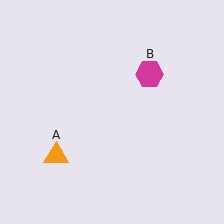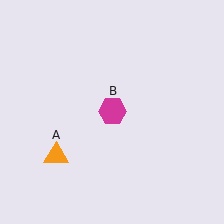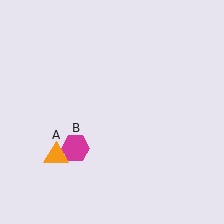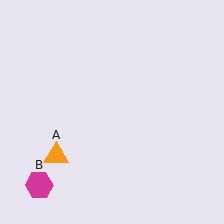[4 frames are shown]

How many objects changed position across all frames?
1 object changed position: magenta hexagon (object B).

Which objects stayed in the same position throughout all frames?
Orange triangle (object A) remained stationary.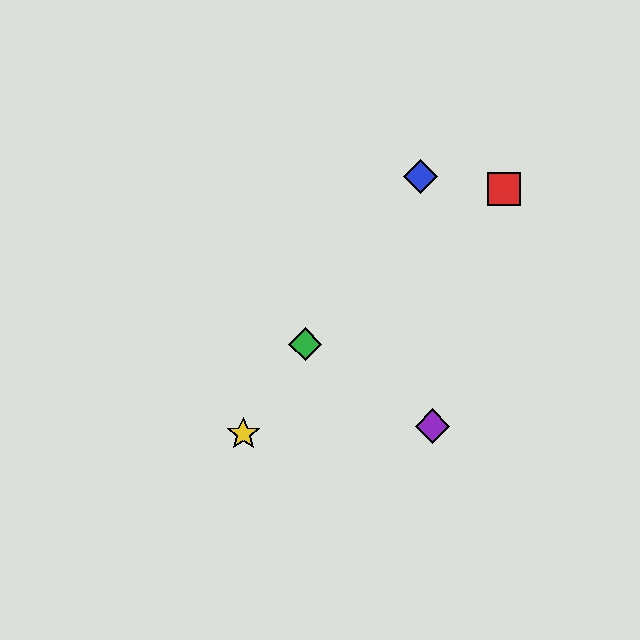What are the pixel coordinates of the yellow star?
The yellow star is at (243, 434).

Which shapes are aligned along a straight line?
The blue diamond, the green diamond, the yellow star are aligned along a straight line.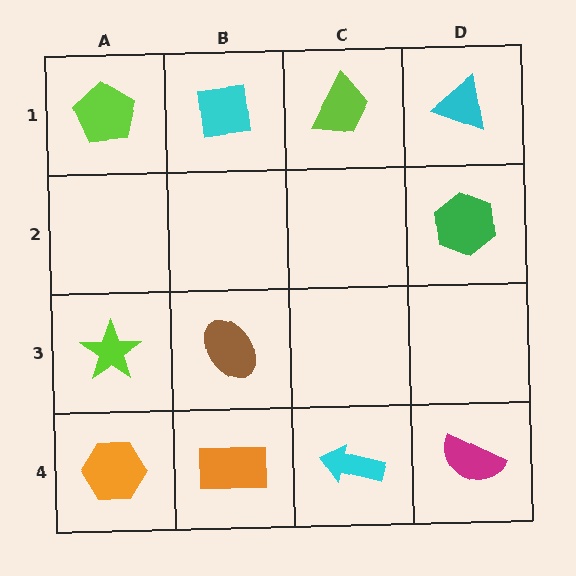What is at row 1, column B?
A cyan square.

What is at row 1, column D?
A cyan triangle.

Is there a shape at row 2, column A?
No, that cell is empty.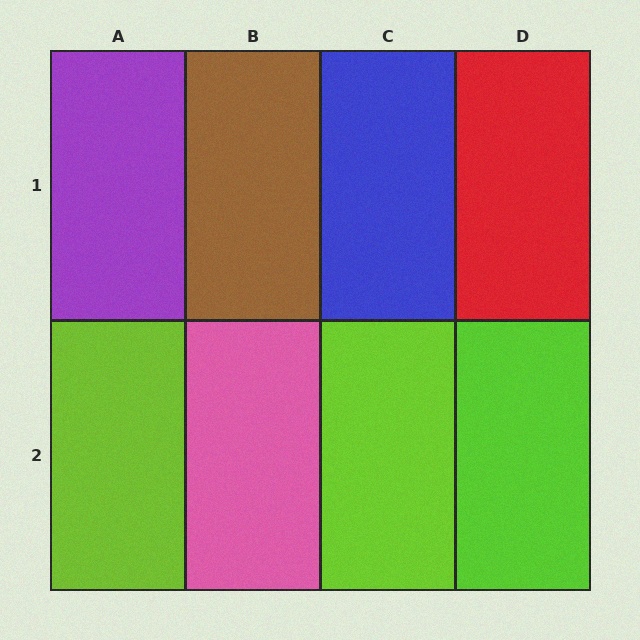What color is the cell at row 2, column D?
Lime.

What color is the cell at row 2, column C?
Lime.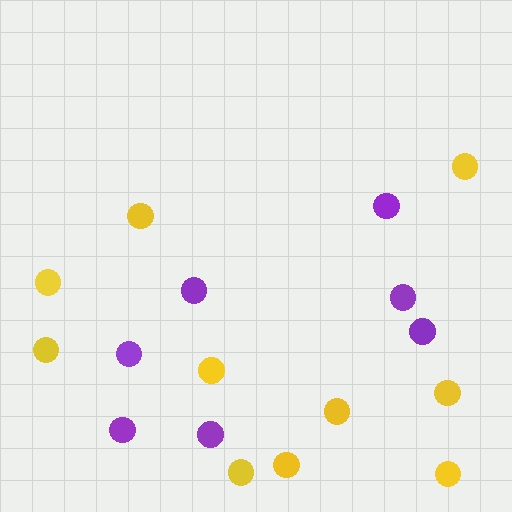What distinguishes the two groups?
There are 2 groups: one group of purple circles (7) and one group of yellow circles (10).